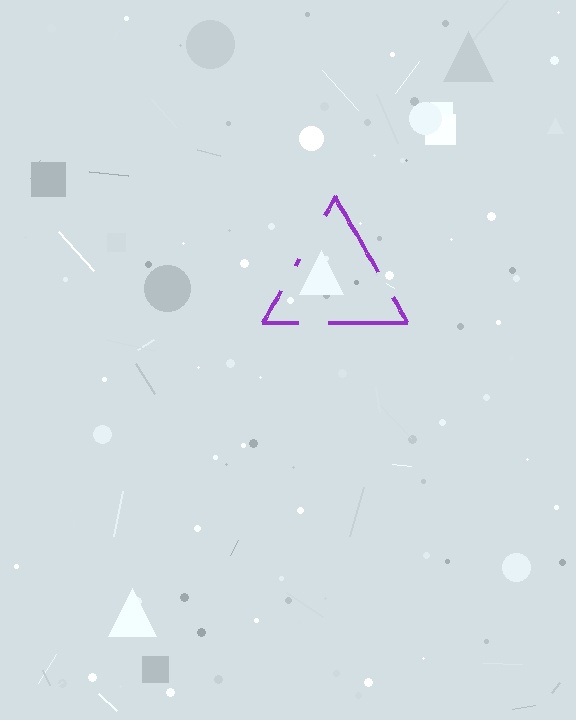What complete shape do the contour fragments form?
The contour fragments form a triangle.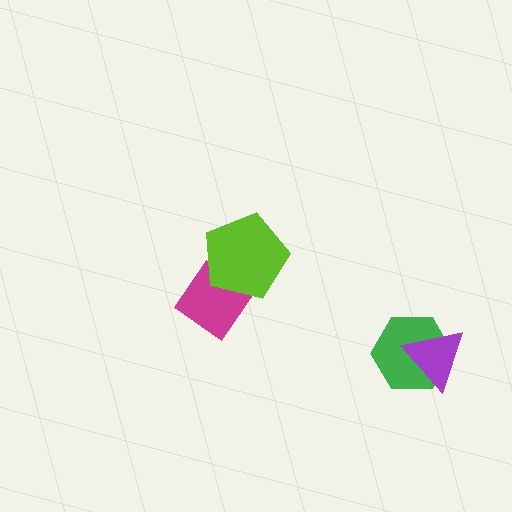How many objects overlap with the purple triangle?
1 object overlaps with the purple triangle.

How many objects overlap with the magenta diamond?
1 object overlaps with the magenta diamond.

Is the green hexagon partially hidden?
Yes, it is partially covered by another shape.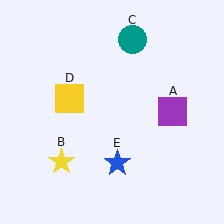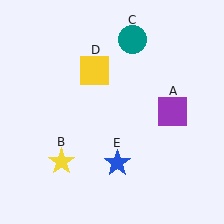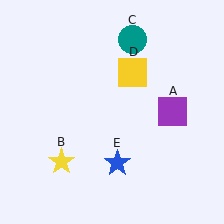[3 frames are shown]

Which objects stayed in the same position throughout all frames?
Purple square (object A) and yellow star (object B) and teal circle (object C) and blue star (object E) remained stationary.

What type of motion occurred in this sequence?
The yellow square (object D) rotated clockwise around the center of the scene.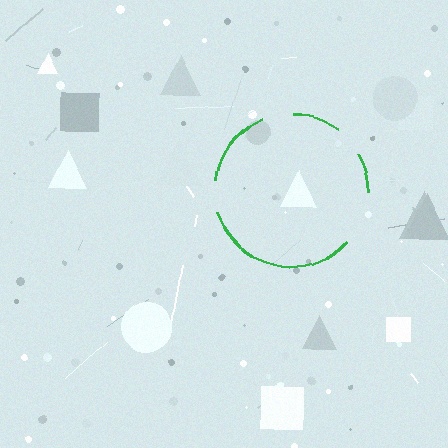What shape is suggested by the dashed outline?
The dashed outline suggests a circle.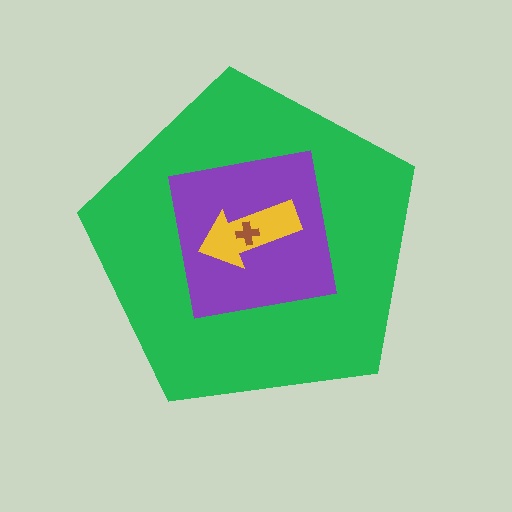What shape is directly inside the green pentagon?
The purple square.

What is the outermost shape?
The green pentagon.